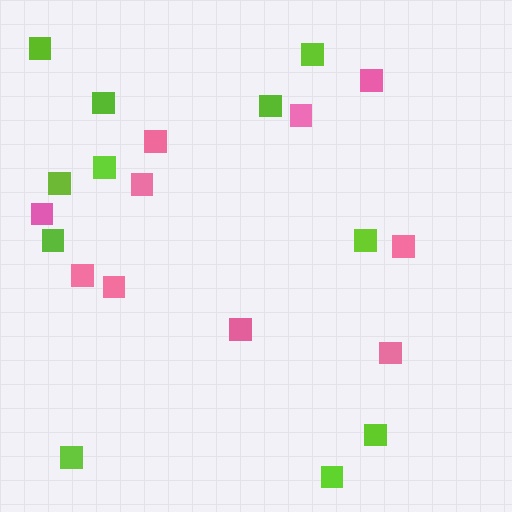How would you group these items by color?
There are 2 groups: one group of lime squares (11) and one group of pink squares (10).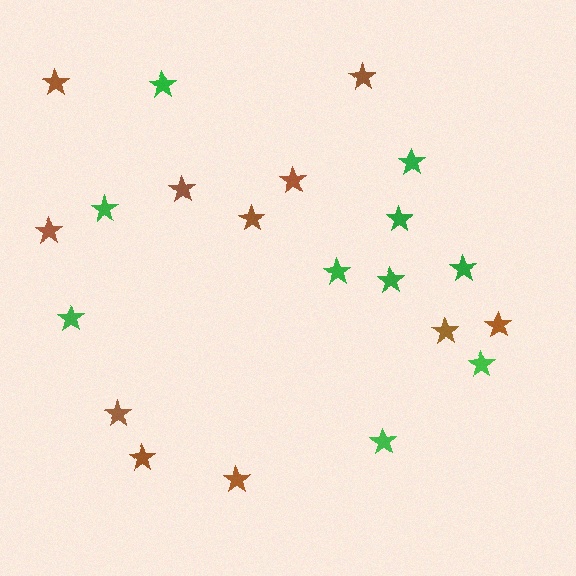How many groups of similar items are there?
There are 2 groups: one group of brown stars (11) and one group of green stars (10).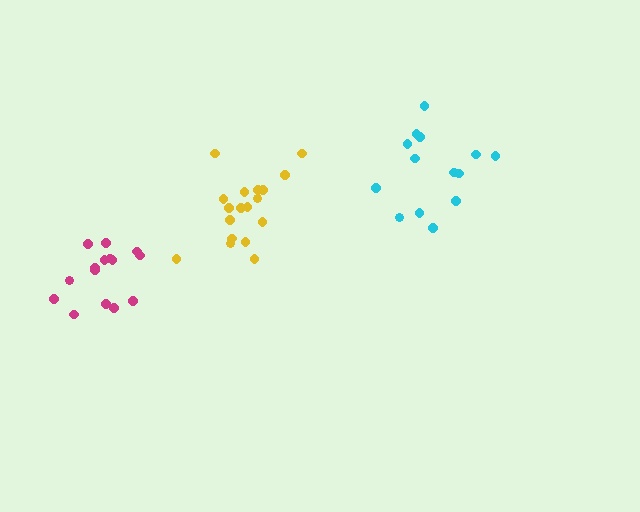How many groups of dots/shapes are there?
There are 3 groups.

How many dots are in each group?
Group 1: 15 dots, Group 2: 14 dots, Group 3: 18 dots (47 total).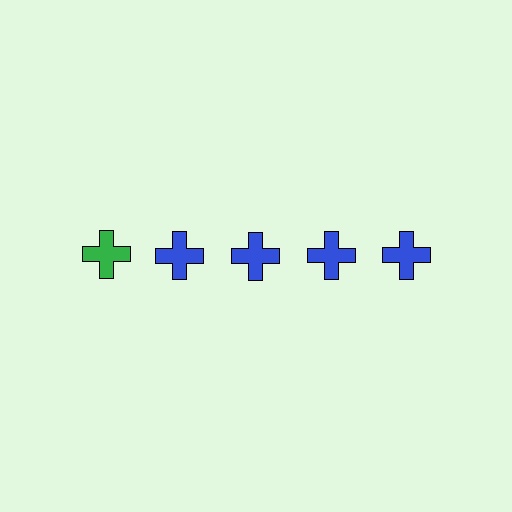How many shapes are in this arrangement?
There are 5 shapes arranged in a grid pattern.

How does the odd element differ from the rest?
It has a different color: green instead of blue.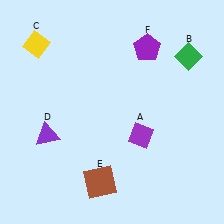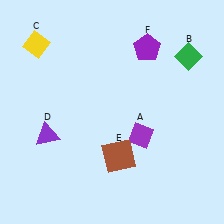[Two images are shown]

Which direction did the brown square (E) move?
The brown square (E) moved up.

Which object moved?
The brown square (E) moved up.